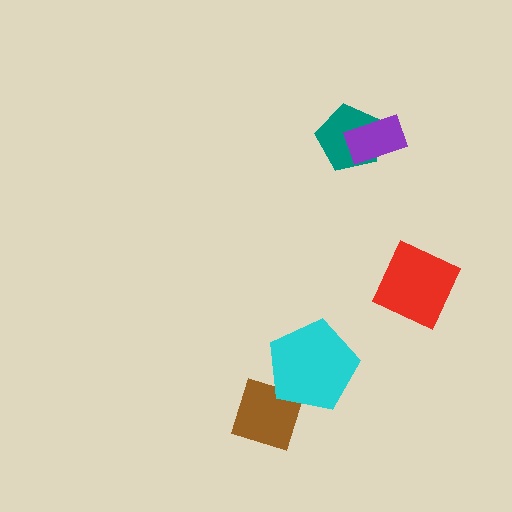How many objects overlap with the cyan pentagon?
1 object overlaps with the cyan pentagon.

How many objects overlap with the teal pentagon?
1 object overlaps with the teal pentagon.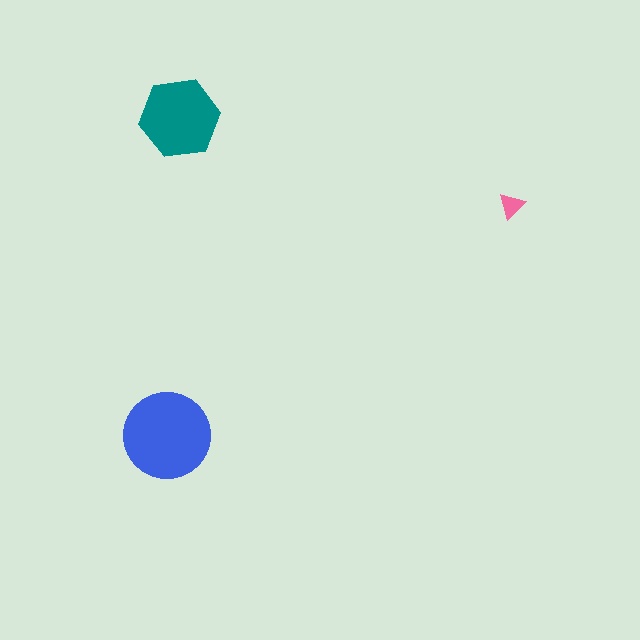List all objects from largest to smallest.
The blue circle, the teal hexagon, the pink triangle.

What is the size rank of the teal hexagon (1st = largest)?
2nd.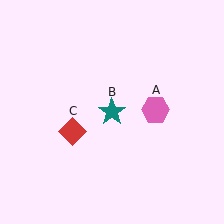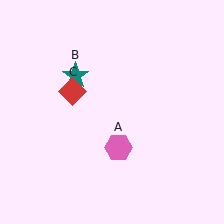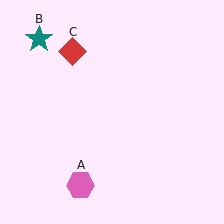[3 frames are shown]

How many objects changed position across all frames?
3 objects changed position: pink hexagon (object A), teal star (object B), red diamond (object C).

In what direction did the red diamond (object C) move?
The red diamond (object C) moved up.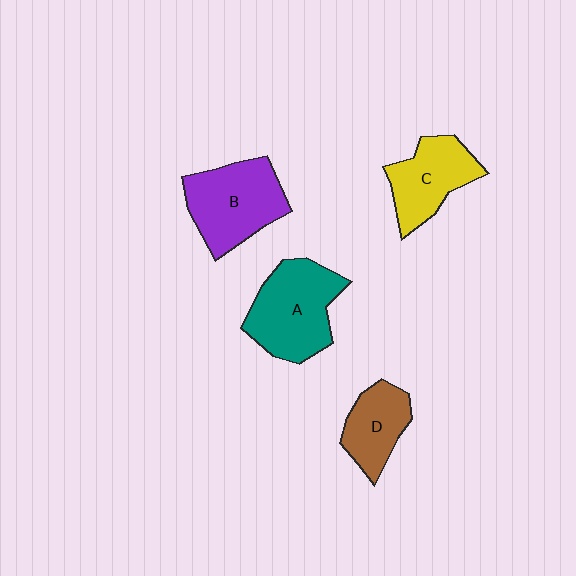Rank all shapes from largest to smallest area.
From largest to smallest: A (teal), B (purple), C (yellow), D (brown).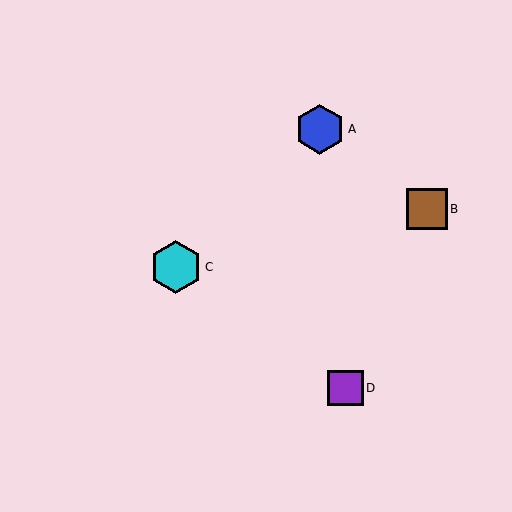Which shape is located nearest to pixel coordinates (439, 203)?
The brown square (labeled B) at (427, 209) is nearest to that location.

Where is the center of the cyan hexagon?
The center of the cyan hexagon is at (176, 267).